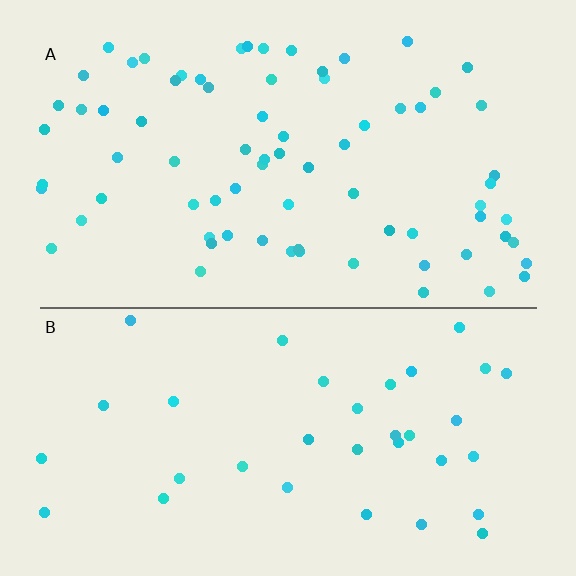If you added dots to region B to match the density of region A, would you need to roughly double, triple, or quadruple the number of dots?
Approximately double.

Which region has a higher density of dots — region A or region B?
A (the top).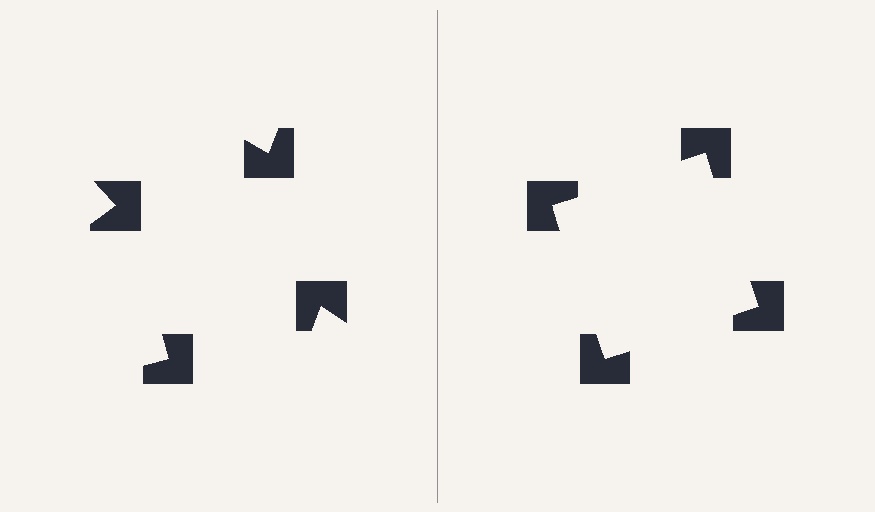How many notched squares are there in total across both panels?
8 — 4 on each side.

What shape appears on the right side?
An illusory square.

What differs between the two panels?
The notched squares are positioned identically on both sides; only the wedge orientations differ. On the right they align to a square; on the left they are misaligned.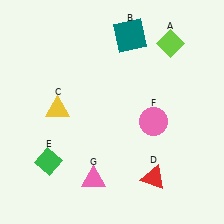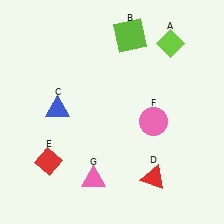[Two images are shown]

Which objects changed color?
B changed from teal to lime. C changed from yellow to blue. E changed from green to red.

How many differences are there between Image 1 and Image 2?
There are 3 differences between the two images.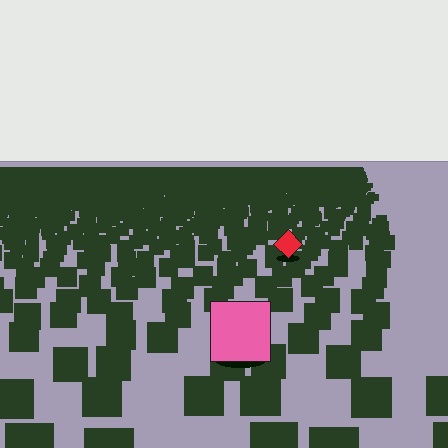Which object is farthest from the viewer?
The red diamond is farthest from the viewer. It appears smaller and the ground texture around it is denser.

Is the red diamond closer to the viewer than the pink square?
No. The pink square is closer — you can tell from the texture gradient: the ground texture is coarser near it.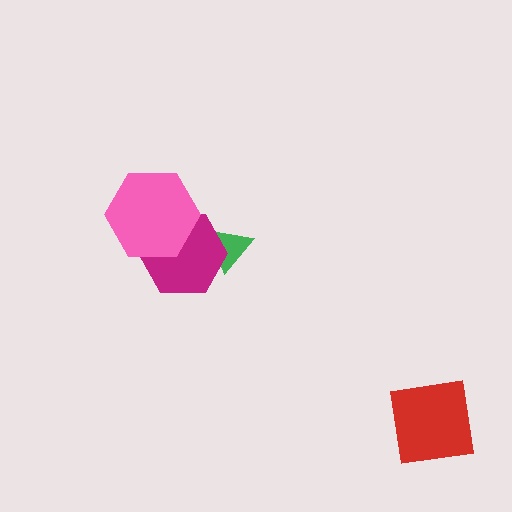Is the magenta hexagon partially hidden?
Yes, it is partially covered by another shape.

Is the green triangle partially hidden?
Yes, it is partially covered by another shape.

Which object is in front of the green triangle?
The magenta hexagon is in front of the green triangle.